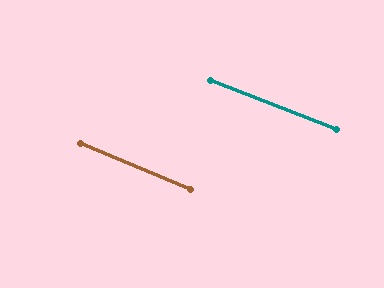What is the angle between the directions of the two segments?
Approximately 2 degrees.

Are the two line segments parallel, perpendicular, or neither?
Parallel — their directions differ by only 1.6°.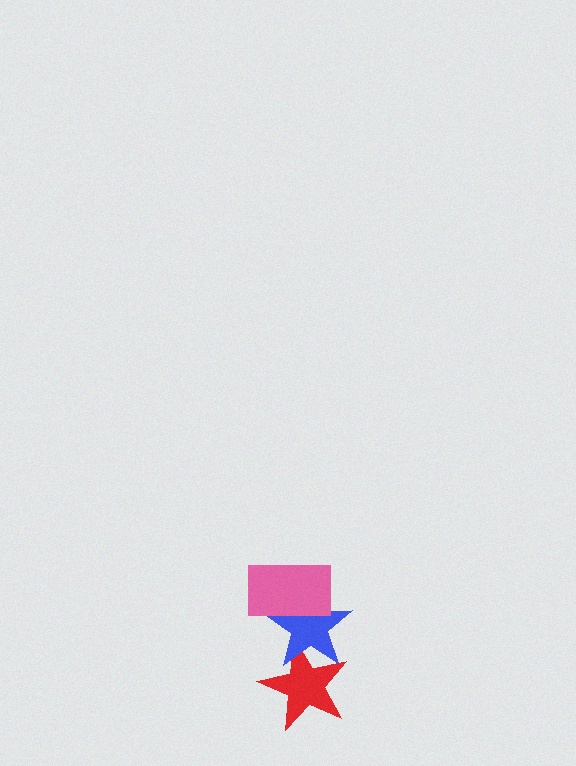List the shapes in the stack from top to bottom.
From top to bottom: the pink rectangle, the blue star, the red star.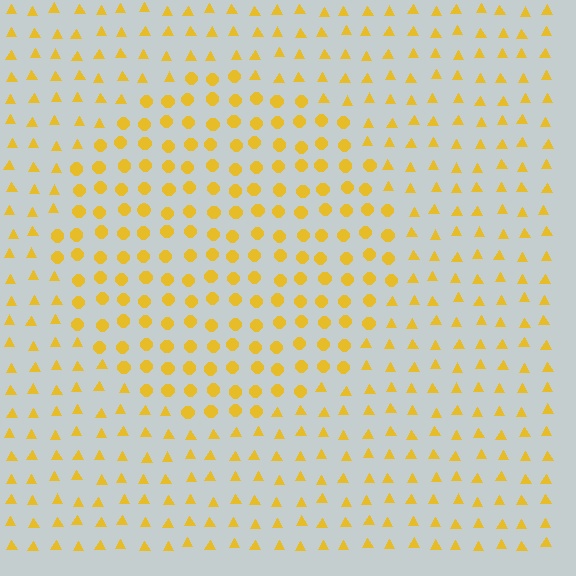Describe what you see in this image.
The image is filled with small yellow elements arranged in a uniform grid. A circle-shaped region contains circles, while the surrounding area contains triangles. The boundary is defined purely by the change in element shape.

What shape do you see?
I see a circle.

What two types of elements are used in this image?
The image uses circles inside the circle region and triangles outside it.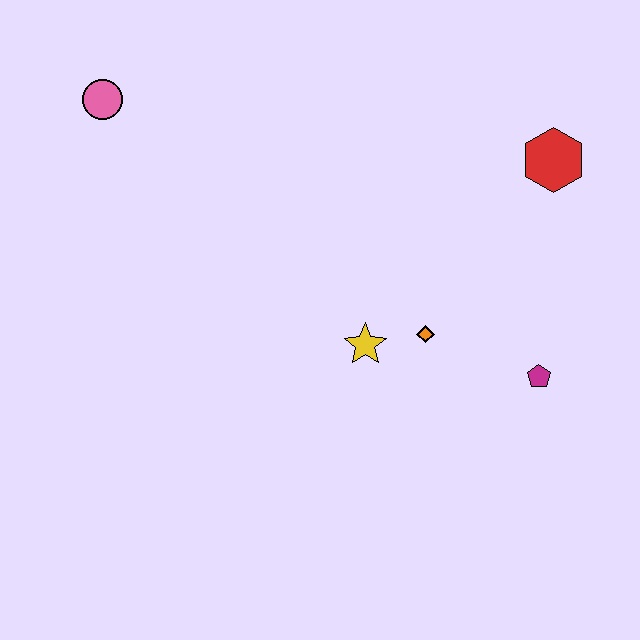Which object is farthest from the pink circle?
The magenta pentagon is farthest from the pink circle.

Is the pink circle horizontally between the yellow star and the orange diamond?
No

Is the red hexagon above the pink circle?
No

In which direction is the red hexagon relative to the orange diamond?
The red hexagon is above the orange diamond.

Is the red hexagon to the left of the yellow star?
No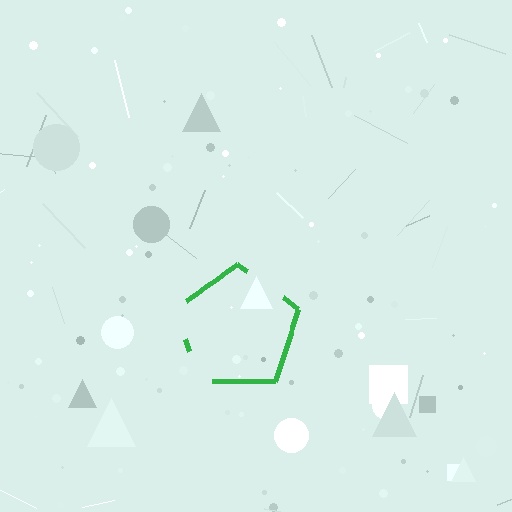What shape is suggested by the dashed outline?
The dashed outline suggests a pentagon.